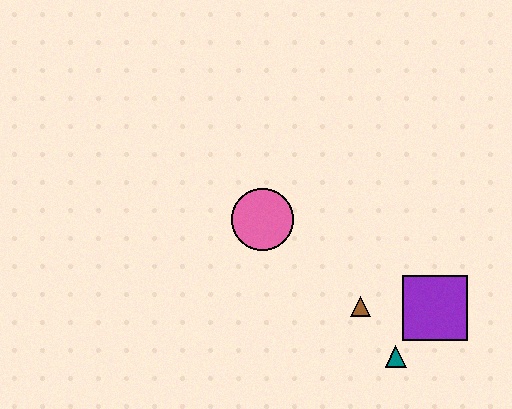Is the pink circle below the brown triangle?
No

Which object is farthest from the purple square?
The pink circle is farthest from the purple square.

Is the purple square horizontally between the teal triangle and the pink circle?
No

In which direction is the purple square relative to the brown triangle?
The purple square is to the right of the brown triangle.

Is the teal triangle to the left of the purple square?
Yes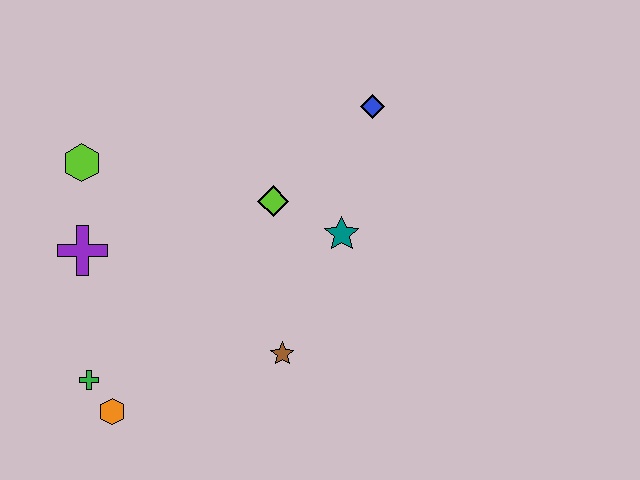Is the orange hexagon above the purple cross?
No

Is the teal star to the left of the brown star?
No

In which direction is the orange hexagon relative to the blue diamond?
The orange hexagon is below the blue diamond.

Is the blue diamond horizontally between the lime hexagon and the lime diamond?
No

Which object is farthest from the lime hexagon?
The blue diamond is farthest from the lime hexagon.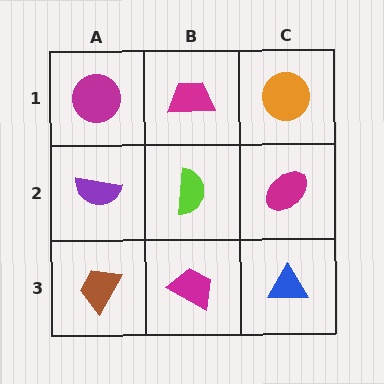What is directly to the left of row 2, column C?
A lime semicircle.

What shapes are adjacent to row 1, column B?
A lime semicircle (row 2, column B), a magenta circle (row 1, column A), an orange circle (row 1, column C).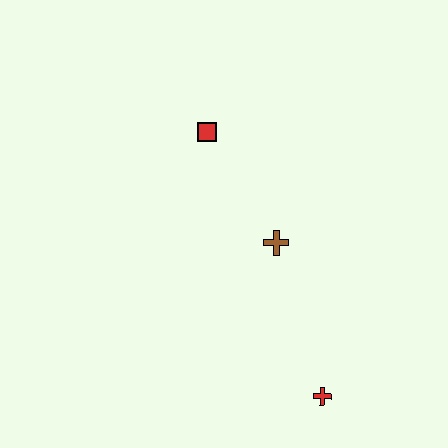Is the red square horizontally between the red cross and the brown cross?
No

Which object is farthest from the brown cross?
The red cross is farthest from the brown cross.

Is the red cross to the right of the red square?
Yes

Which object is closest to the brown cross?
The red square is closest to the brown cross.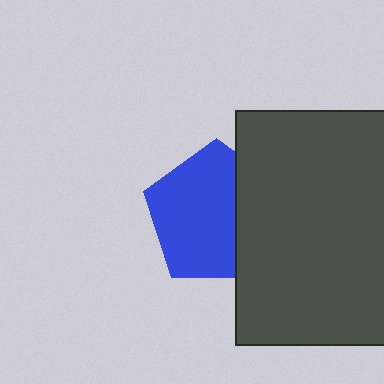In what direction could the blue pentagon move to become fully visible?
The blue pentagon could move left. That would shift it out from behind the dark gray rectangle entirely.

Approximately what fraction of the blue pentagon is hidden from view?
Roughly 32% of the blue pentagon is hidden behind the dark gray rectangle.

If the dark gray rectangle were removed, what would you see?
You would see the complete blue pentagon.